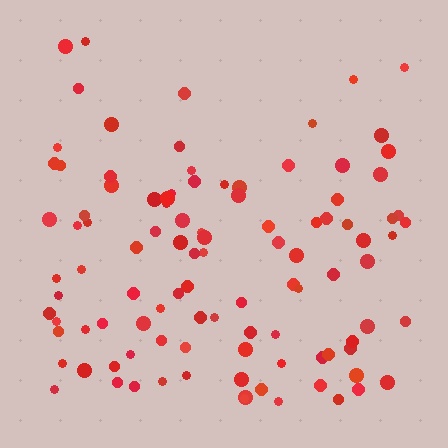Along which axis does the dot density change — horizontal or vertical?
Vertical.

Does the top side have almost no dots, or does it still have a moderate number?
Still a moderate number, just noticeably fewer than the bottom.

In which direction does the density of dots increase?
From top to bottom, with the bottom side densest.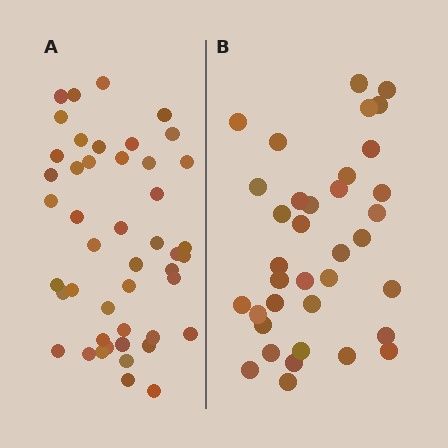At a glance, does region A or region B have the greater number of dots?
Region A (the left region) has more dots.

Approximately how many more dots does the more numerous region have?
Region A has roughly 10 or so more dots than region B.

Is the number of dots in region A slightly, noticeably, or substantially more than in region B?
Region A has noticeably more, but not dramatically so. The ratio is roughly 1.3 to 1.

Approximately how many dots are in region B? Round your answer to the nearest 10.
About 40 dots. (The exact count is 36, which rounds to 40.)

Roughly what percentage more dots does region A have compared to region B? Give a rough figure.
About 30% more.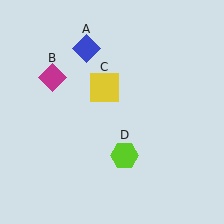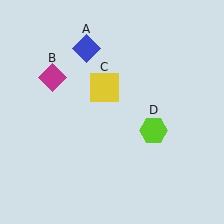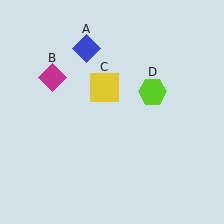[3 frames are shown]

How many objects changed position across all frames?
1 object changed position: lime hexagon (object D).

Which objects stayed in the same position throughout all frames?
Blue diamond (object A) and magenta diamond (object B) and yellow square (object C) remained stationary.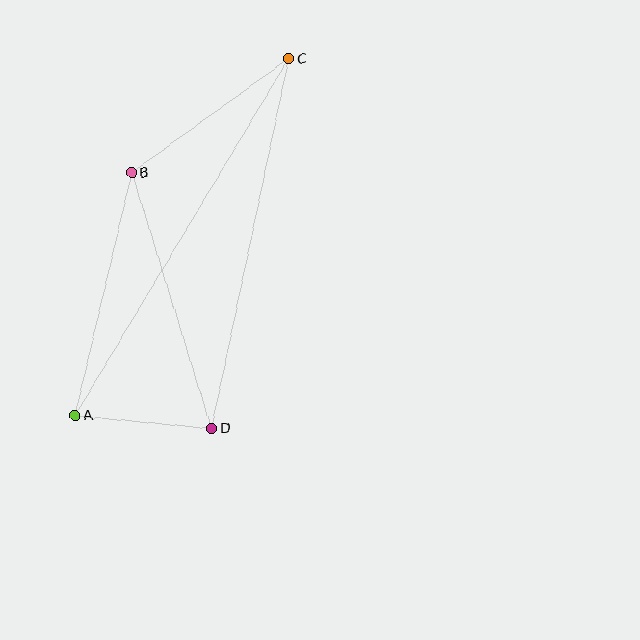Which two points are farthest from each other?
Points A and C are farthest from each other.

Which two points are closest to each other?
Points A and D are closest to each other.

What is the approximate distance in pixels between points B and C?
The distance between B and C is approximately 194 pixels.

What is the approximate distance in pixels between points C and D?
The distance between C and D is approximately 378 pixels.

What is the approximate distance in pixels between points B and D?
The distance between B and D is approximately 268 pixels.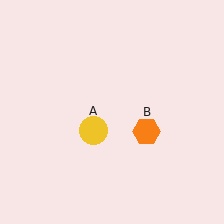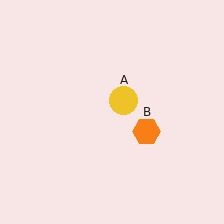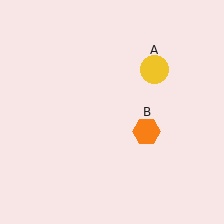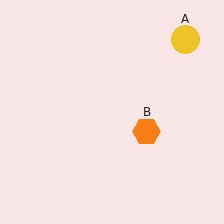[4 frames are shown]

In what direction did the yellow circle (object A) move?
The yellow circle (object A) moved up and to the right.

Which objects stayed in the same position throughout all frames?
Orange hexagon (object B) remained stationary.